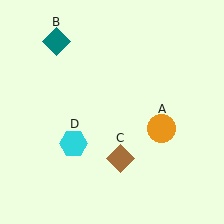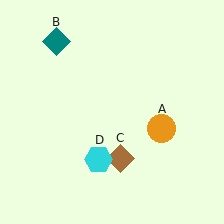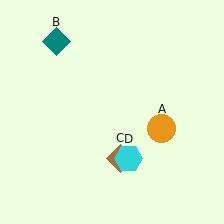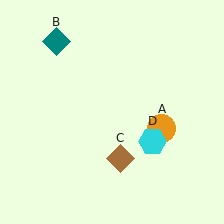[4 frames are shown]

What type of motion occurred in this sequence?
The cyan hexagon (object D) rotated counterclockwise around the center of the scene.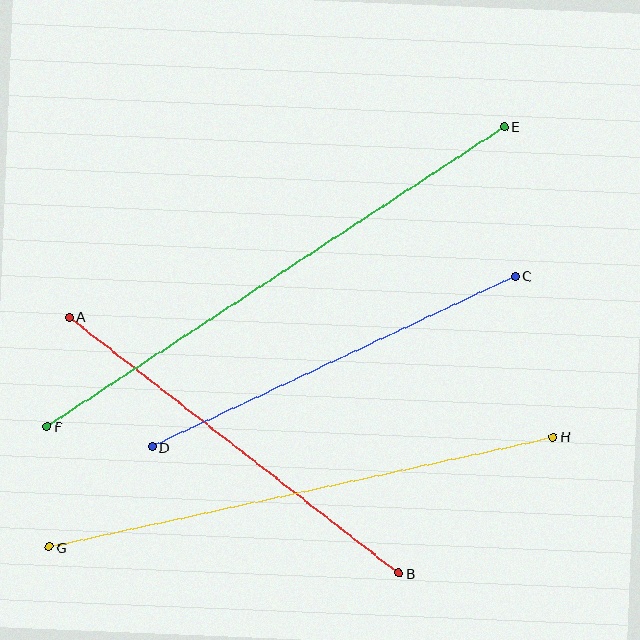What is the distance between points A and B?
The distance is approximately 417 pixels.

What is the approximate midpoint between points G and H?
The midpoint is at approximately (301, 492) pixels.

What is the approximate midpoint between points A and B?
The midpoint is at approximately (234, 445) pixels.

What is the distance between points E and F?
The distance is approximately 547 pixels.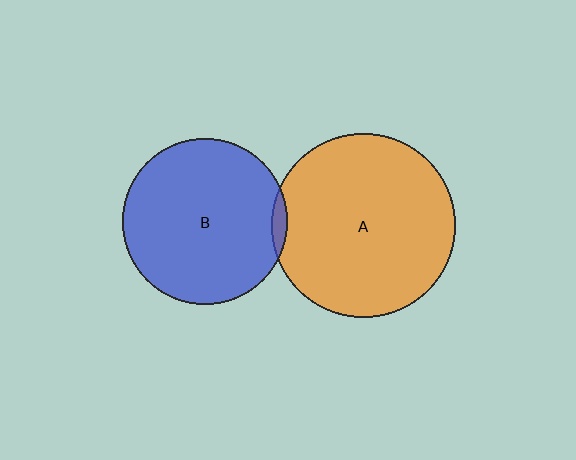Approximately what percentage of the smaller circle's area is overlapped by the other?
Approximately 5%.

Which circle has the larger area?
Circle A (orange).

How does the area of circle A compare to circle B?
Approximately 1.2 times.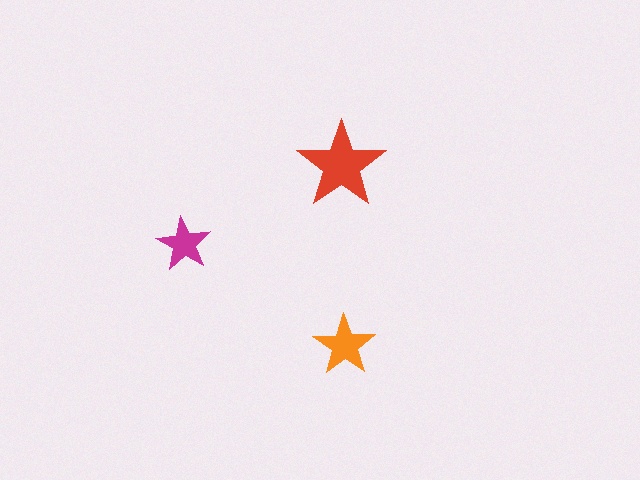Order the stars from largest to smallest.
the red one, the orange one, the magenta one.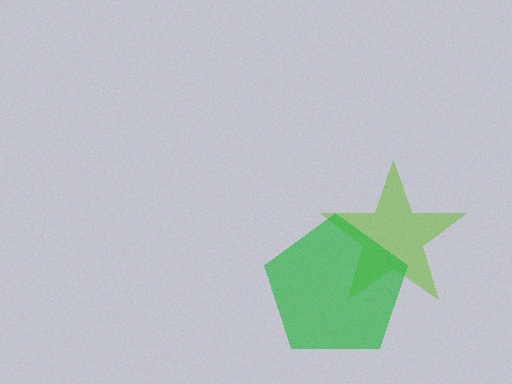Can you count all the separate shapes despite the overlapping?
Yes, there are 2 separate shapes.